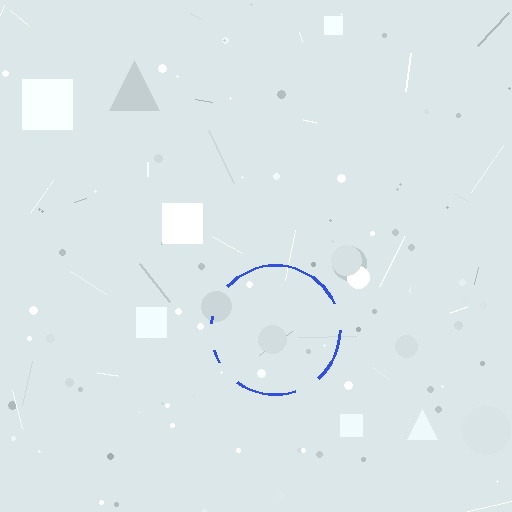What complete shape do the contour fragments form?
The contour fragments form a circle.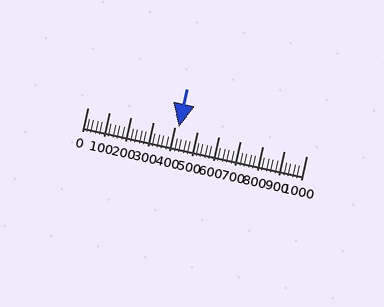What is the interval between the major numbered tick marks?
The major tick marks are spaced 100 units apart.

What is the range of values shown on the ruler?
The ruler shows values from 0 to 1000.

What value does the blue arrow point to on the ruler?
The blue arrow points to approximately 419.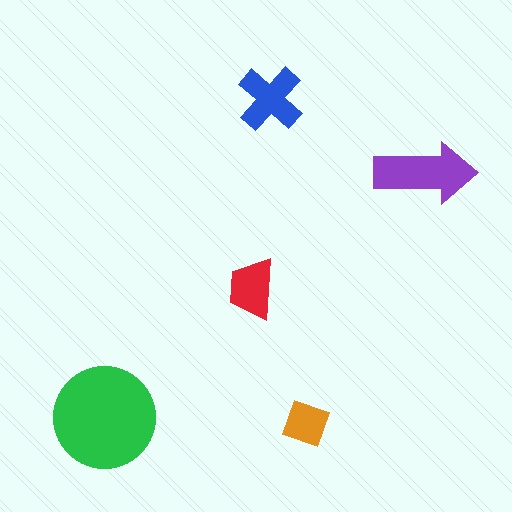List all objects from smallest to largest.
The orange diamond, the red trapezoid, the blue cross, the purple arrow, the green circle.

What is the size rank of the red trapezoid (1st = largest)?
4th.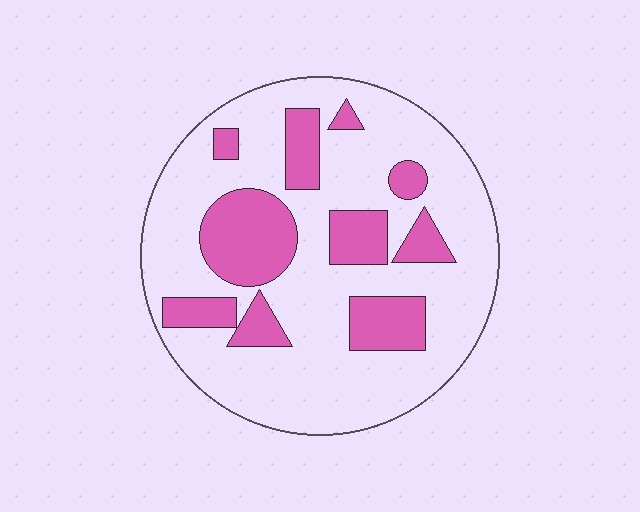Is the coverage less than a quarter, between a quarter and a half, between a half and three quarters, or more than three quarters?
Between a quarter and a half.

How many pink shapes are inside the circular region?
10.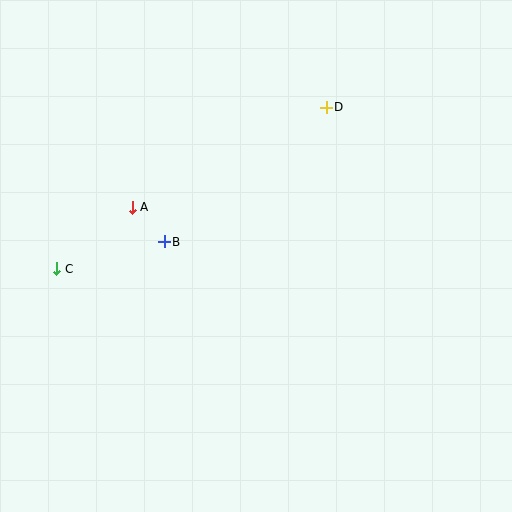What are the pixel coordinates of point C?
Point C is at (57, 269).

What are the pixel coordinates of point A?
Point A is at (132, 207).